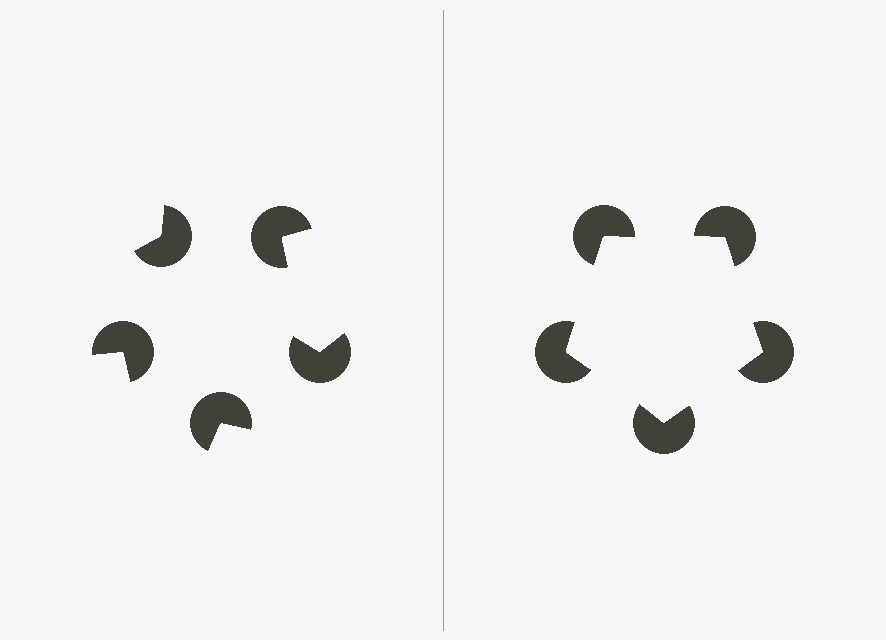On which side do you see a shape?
An illusory pentagon appears on the right side. On the left side the wedge cuts are rotated, so no coherent shape forms.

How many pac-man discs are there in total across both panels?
10 — 5 on each side.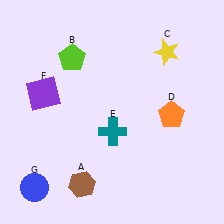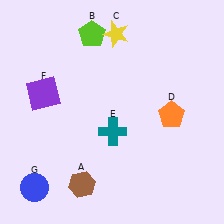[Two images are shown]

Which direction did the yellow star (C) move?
The yellow star (C) moved left.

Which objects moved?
The objects that moved are: the lime pentagon (B), the yellow star (C).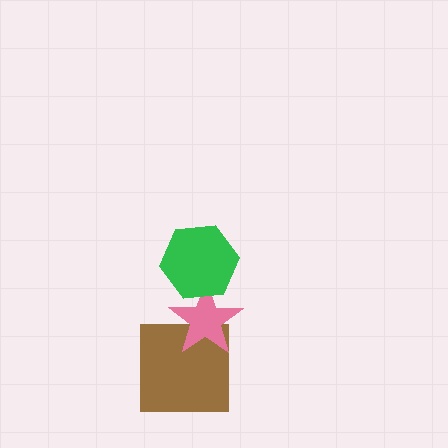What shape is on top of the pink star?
The green hexagon is on top of the pink star.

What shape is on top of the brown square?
The pink star is on top of the brown square.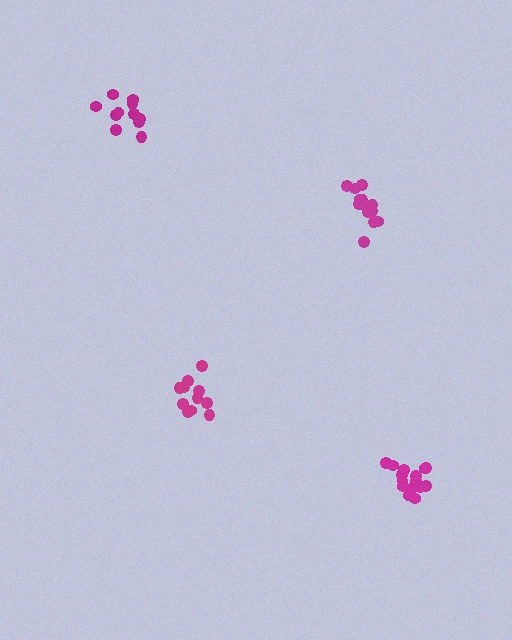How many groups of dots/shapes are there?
There are 4 groups.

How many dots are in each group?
Group 1: 15 dots, Group 2: 15 dots, Group 3: 11 dots, Group 4: 11 dots (52 total).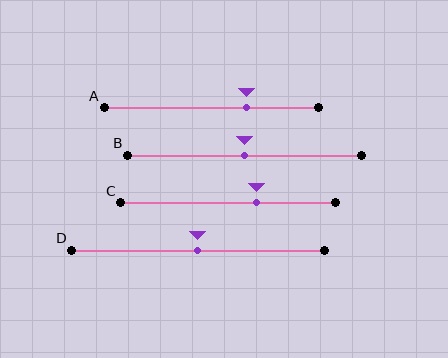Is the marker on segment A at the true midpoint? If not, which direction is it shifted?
No, the marker on segment A is shifted to the right by about 17% of the segment length.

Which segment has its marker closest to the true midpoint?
Segment B has its marker closest to the true midpoint.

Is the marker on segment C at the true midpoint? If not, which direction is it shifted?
No, the marker on segment C is shifted to the right by about 13% of the segment length.